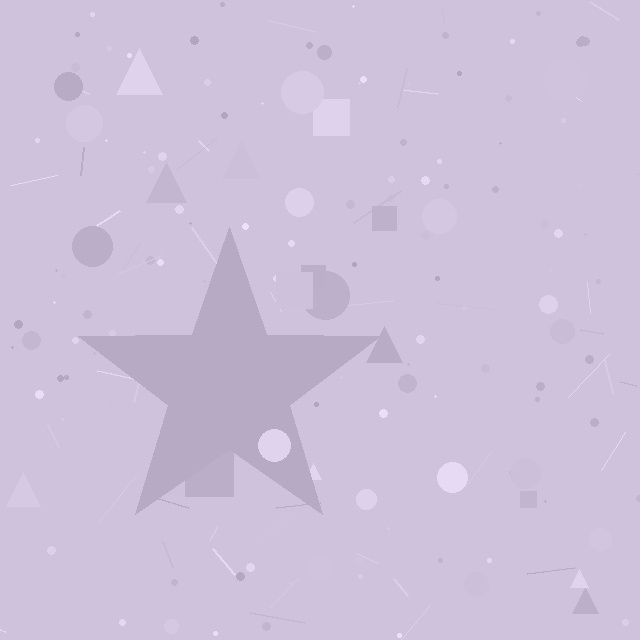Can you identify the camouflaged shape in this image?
The camouflaged shape is a star.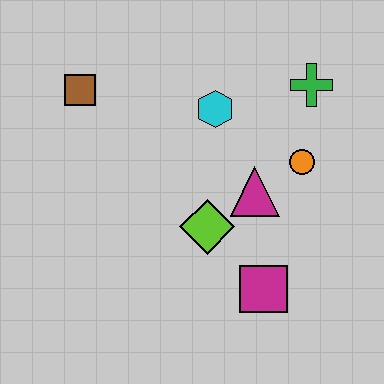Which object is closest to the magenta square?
The lime diamond is closest to the magenta square.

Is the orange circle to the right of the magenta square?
Yes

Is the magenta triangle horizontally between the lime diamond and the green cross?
Yes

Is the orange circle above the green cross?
No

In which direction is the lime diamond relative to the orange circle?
The lime diamond is to the left of the orange circle.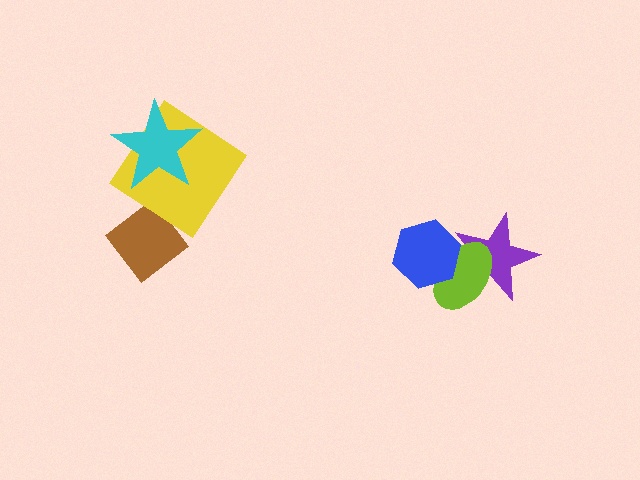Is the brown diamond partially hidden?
Yes, it is partially covered by another shape.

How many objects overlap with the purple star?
2 objects overlap with the purple star.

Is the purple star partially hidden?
Yes, it is partially covered by another shape.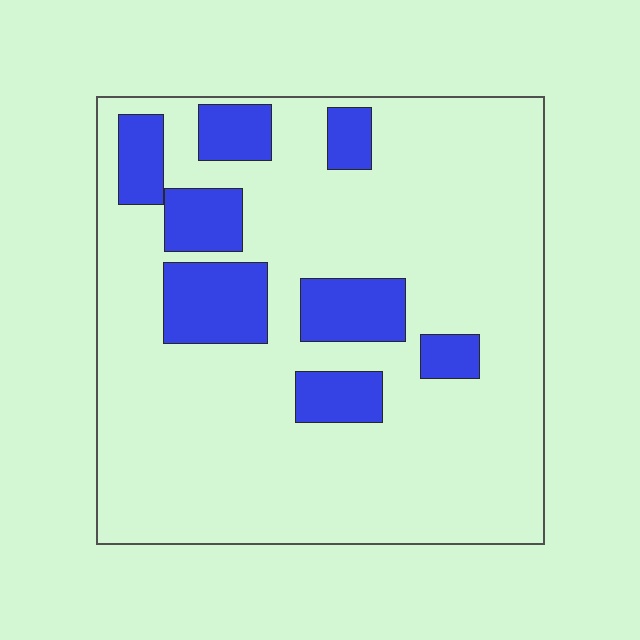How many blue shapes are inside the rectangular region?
8.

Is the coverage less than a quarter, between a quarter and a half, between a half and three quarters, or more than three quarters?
Less than a quarter.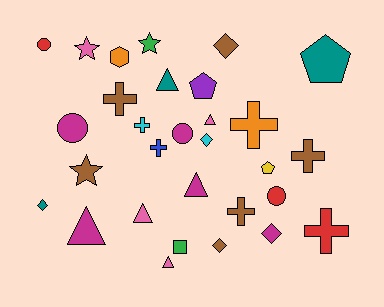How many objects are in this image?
There are 30 objects.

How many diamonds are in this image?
There are 5 diamonds.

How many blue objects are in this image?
There is 1 blue object.